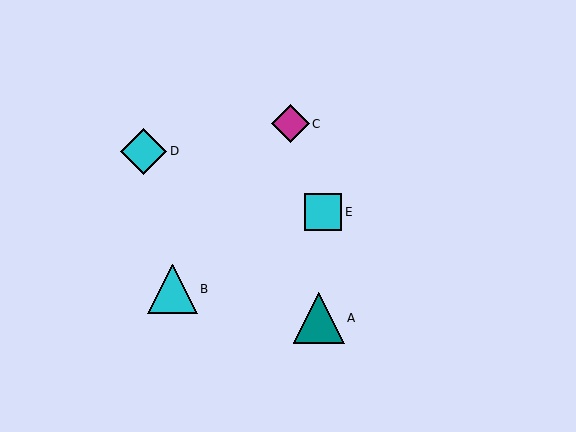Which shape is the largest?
The teal triangle (labeled A) is the largest.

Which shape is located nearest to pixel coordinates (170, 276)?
The cyan triangle (labeled B) at (172, 289) is nearest to that location.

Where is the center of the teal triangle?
The center of the teal triangle is at (319, 318).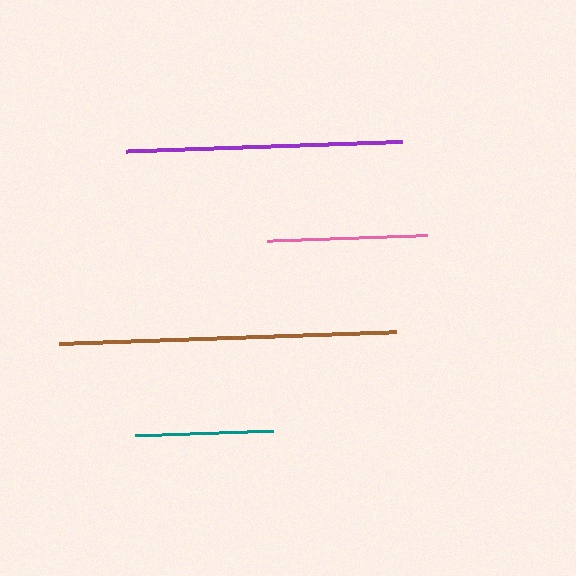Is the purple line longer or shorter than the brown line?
The brown line is longer than the purple line.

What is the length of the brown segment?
The brown segment is approximately 338 pixels long.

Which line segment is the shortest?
The teal line is the shortest at approximately 138 pixels.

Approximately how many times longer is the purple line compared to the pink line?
The purple line is approximately 1.7 times the length of the pink line.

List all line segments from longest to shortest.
From longest to shortest: brown, purple, pink, teal.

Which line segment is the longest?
The brown line is the longest at approximately 338 pixels.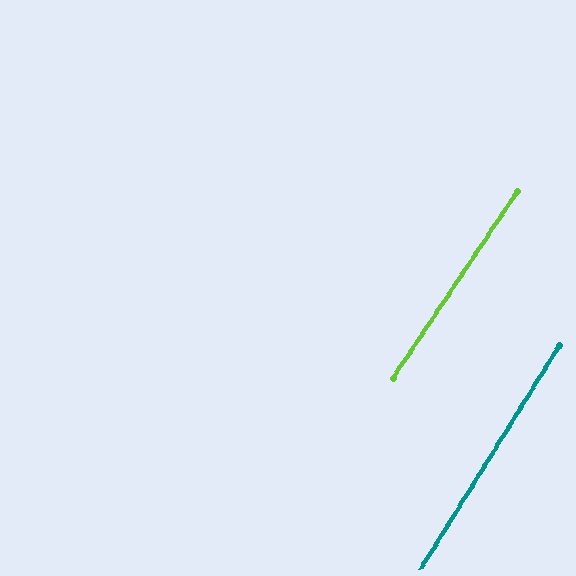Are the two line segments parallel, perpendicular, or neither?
Parallel — their directions differ by only 1.7°.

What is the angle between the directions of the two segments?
Approximately 2 degrees.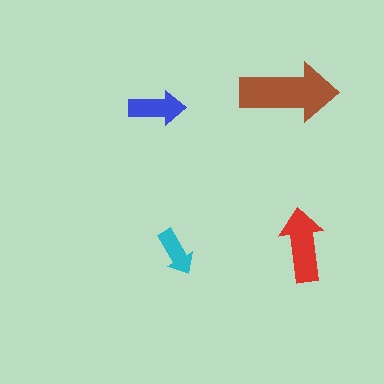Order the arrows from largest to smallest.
the brown one, the red one, the blue one, the cyan one.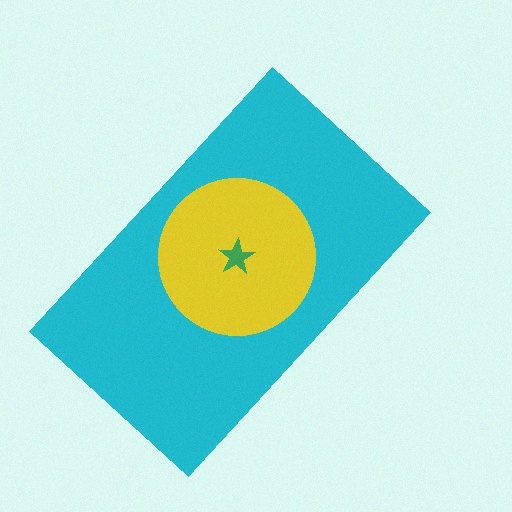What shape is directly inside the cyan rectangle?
The yellow circle.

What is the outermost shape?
The cyan rectangle.